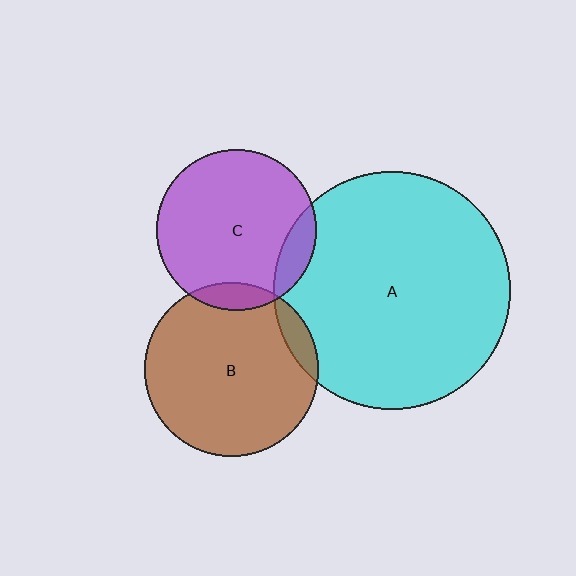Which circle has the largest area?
Circle A (cyan).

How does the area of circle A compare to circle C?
Approximately 2.2 times.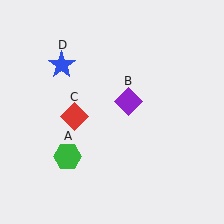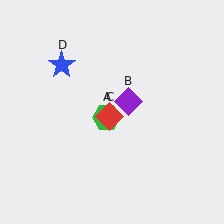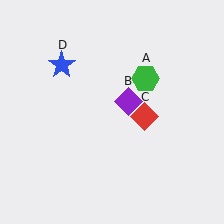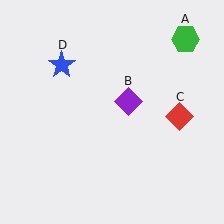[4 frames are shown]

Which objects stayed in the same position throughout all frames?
Purple diamond (object B) and blue star (object D) remained stationary.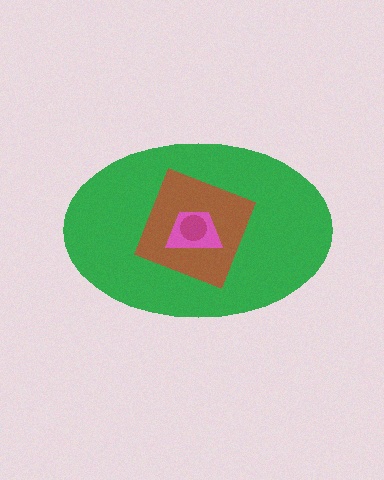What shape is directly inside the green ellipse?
The brown diamond.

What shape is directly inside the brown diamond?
The pink trapezoid.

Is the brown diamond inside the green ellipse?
Yes.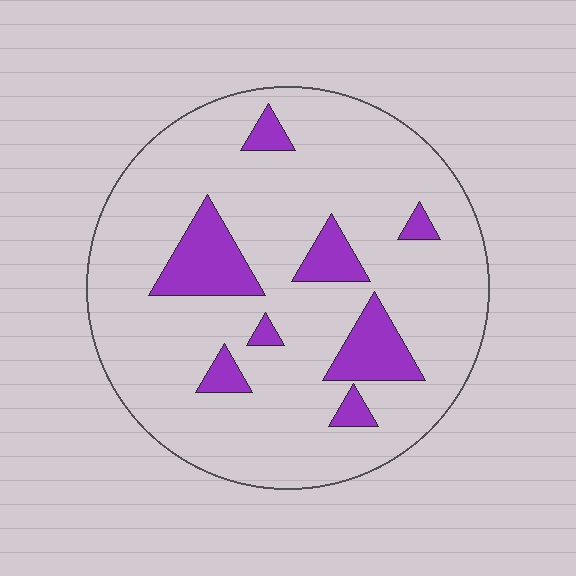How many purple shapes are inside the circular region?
8.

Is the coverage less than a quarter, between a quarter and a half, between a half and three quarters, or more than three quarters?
Less than a quarter.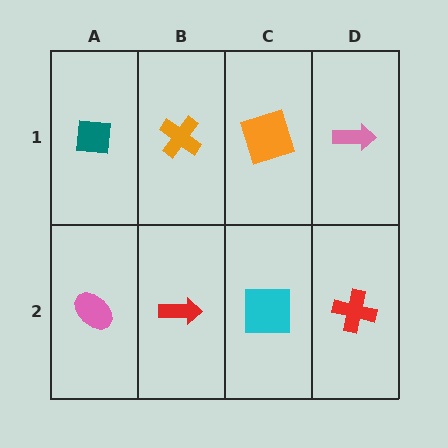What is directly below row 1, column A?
A pink ellipse.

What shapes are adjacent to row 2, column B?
An orange cross (row 1, column B), a pink ellipse (row 2, column A), a cyan square (row 2, column C).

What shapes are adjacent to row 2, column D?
A pink arrow (row 1, column D), a cyan square (row 2, column C).